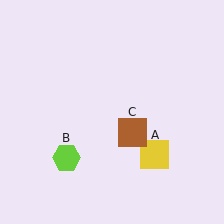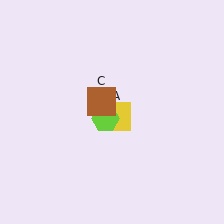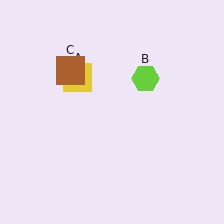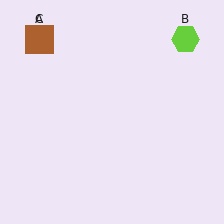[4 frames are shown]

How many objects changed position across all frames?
3 objects changed position: yellow square (object A), lime hexagon (object B), brown square (object C).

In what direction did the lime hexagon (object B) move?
The lime hexagon (object B) moved up and to the right.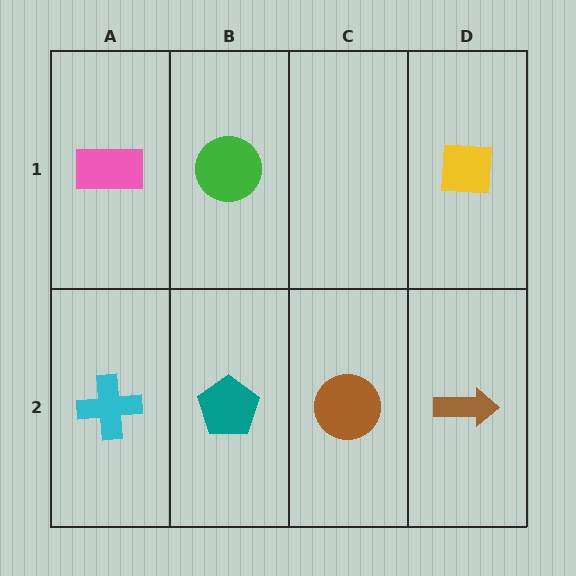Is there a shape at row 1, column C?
No, that cell is empty.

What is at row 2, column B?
A teal pentagon.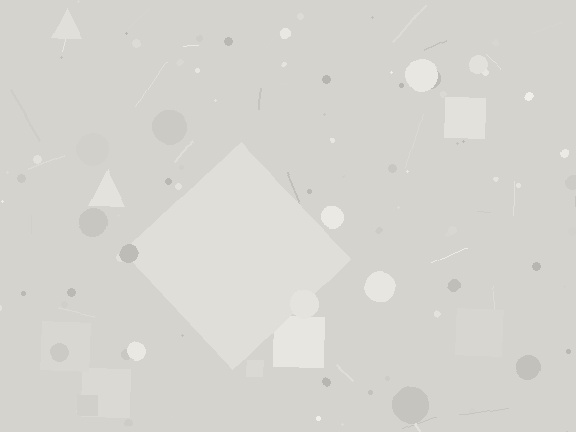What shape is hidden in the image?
A diamond is hidden in the image.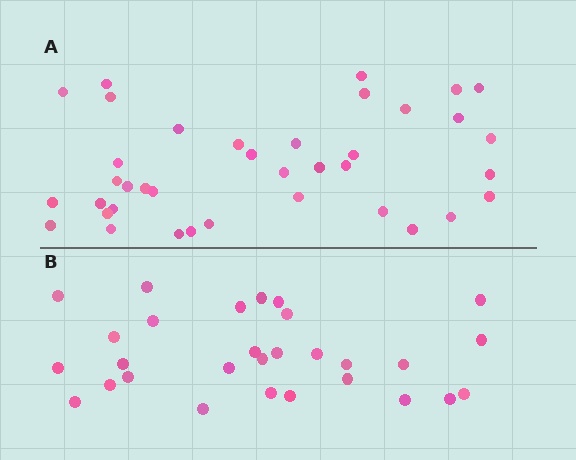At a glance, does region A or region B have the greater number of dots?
Region A (the top region) has more dots.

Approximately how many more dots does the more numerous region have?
Region A has roughly 8 or so more dots than region B.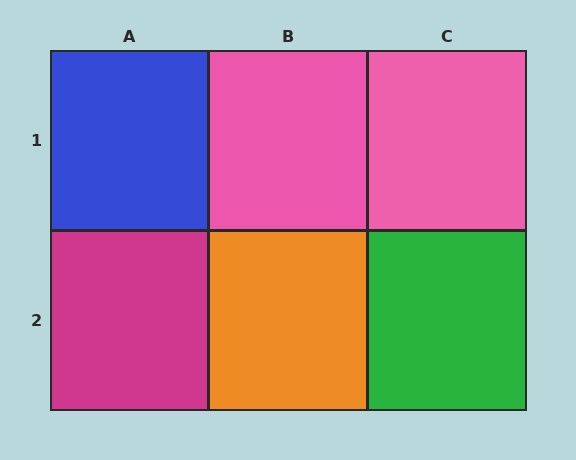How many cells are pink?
2 cells are pink.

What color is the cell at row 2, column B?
Orange.